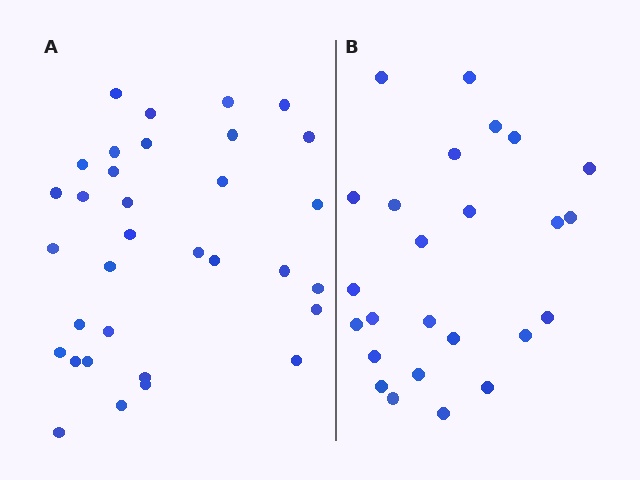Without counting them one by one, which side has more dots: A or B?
Region A (the left region) has more dots.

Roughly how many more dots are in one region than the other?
Region A has roughly 8 or so more dots than region B.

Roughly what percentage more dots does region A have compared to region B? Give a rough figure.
About 30% more.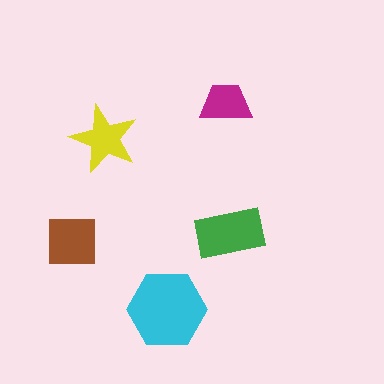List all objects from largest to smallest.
The cyan hexagon, the green rectangle, the brown square, the yellow star, the magenta trapezoid.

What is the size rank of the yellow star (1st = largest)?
4th.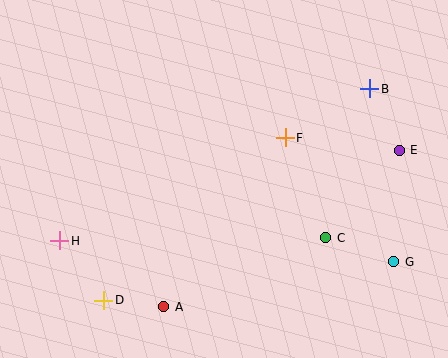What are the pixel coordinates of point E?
Point E is at (399, 150).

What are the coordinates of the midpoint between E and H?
The midpoint between E and H is at (230, 196).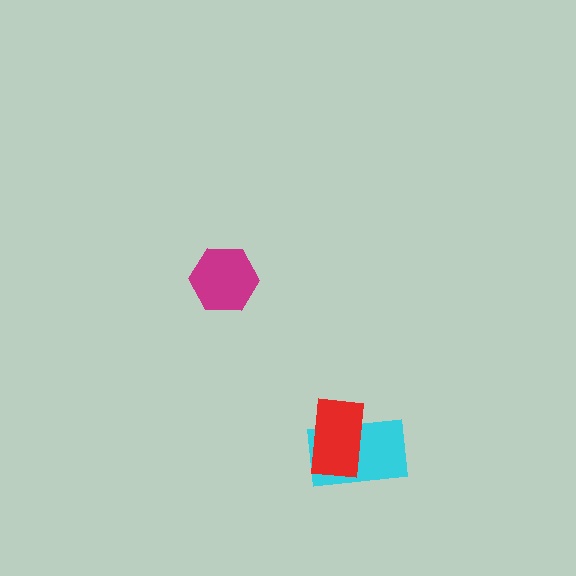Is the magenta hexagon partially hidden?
No, no other shape covers it.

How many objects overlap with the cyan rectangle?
1 object overlaps with the cyan rectangle.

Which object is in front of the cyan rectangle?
The red rectangle is in front of the cyan rectangle.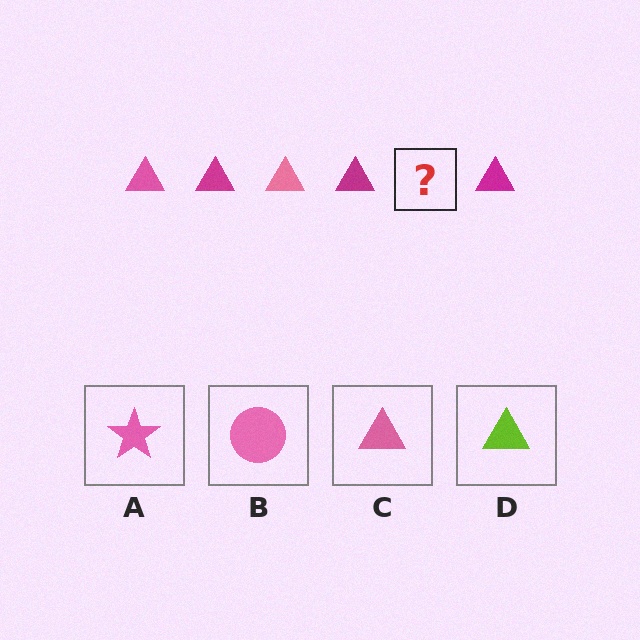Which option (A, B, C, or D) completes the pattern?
C.